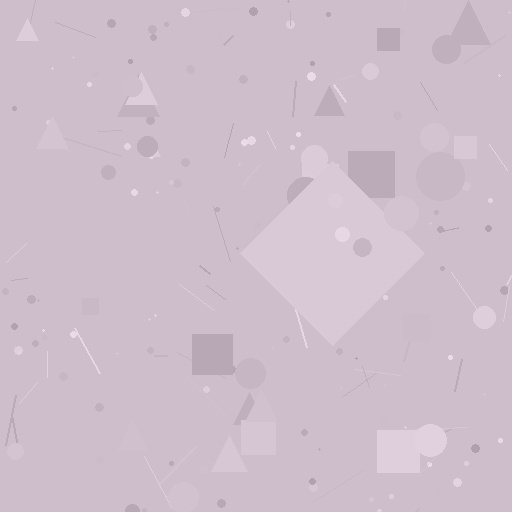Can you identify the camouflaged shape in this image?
The camouflaged shape is a diamond.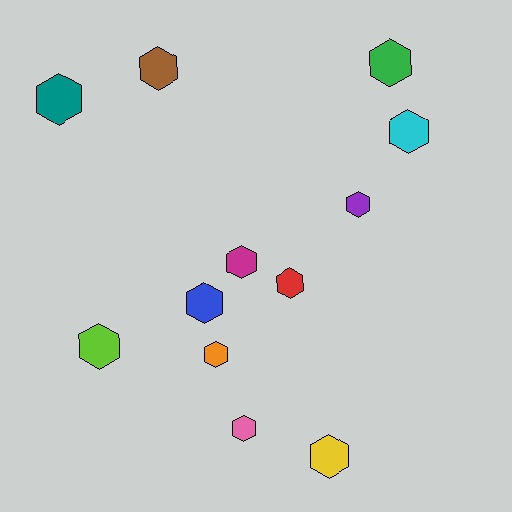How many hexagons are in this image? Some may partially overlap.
There are 12 hexagons.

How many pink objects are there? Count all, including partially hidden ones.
There is 1 pink object.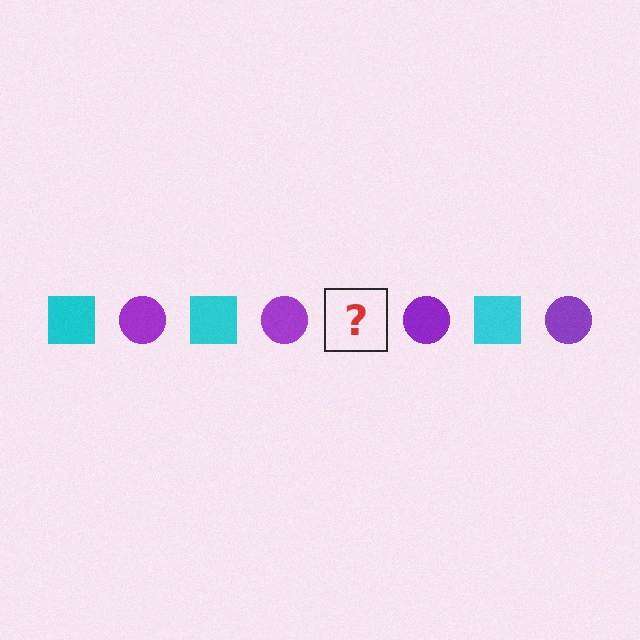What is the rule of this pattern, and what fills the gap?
The rule is that the pattern alternates between cyan square and purple circle. The gap should be filled with a cyan square.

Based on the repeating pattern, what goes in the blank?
The blank should be a cyan square.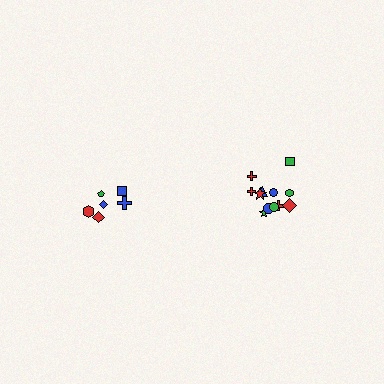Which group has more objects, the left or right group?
The right group.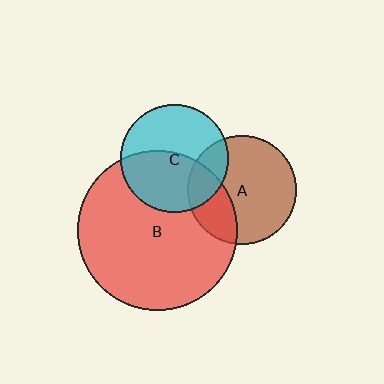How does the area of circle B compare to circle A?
Approximately 2.2 times.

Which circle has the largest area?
Circle B (red).